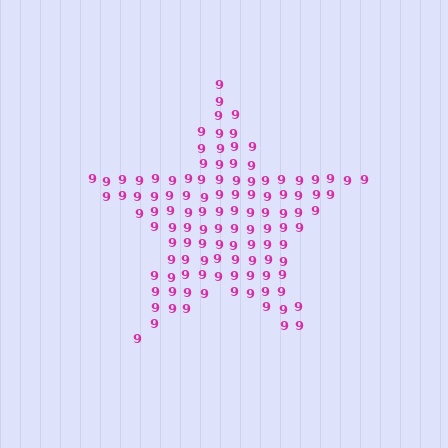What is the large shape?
The large shape is a star.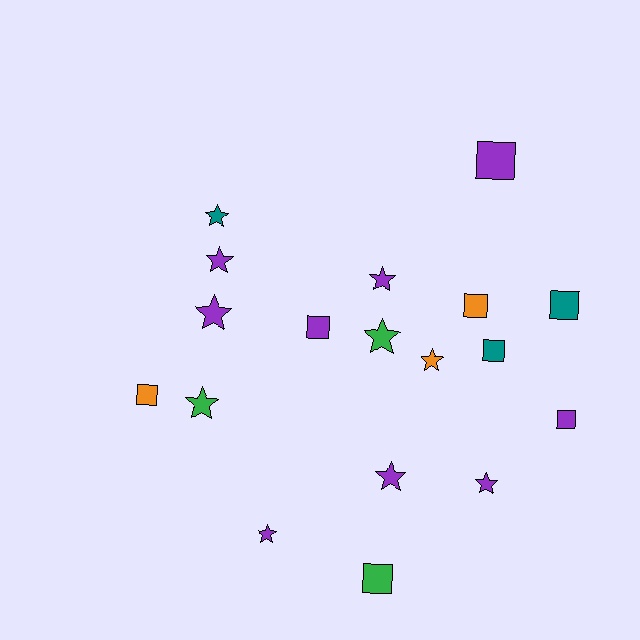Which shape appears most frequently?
Star, with 10 objects.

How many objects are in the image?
There are 18 objects.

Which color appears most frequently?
Purple, with 9 objects.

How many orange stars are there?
There is 1 orange star.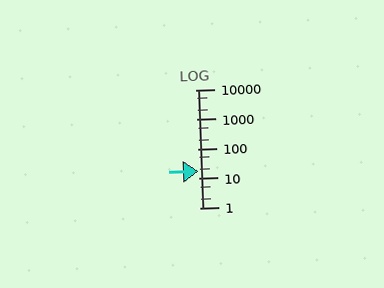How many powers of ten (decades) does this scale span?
The scale spans 4 decades, from 1 to 10000.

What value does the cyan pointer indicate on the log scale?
The pointer indicates approximately 17.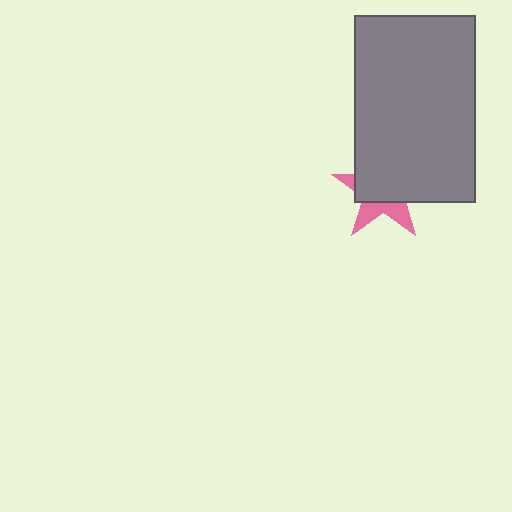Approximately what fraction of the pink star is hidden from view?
Roughly 65% of the pink star is hidden behind the gray rectangle.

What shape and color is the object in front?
The object in front is a gray rectangle.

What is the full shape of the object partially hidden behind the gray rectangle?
The partially hidden object is a pink star.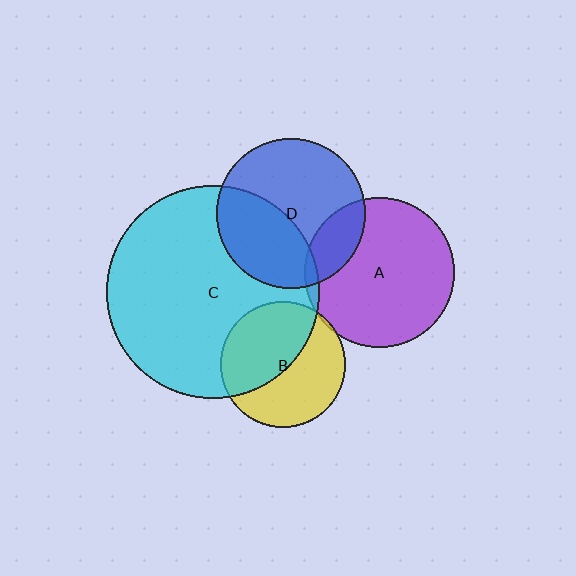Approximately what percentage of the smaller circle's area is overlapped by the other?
Approximately 5%.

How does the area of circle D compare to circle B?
Approximately 1.4 times.